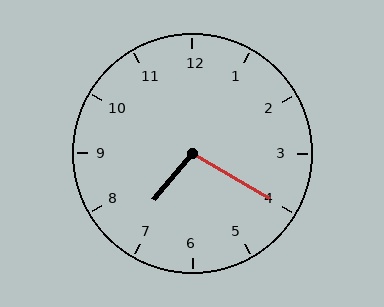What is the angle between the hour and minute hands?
Approximately 100 degrees.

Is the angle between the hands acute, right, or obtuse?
It is obtuse.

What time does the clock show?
7:20.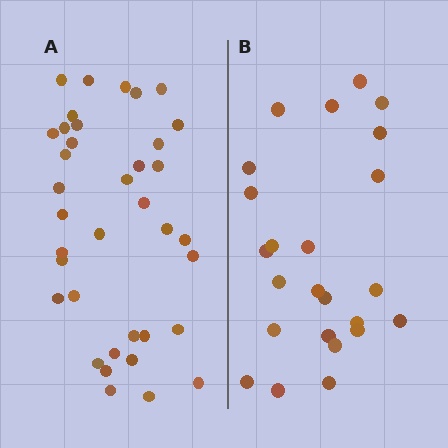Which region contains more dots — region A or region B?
Region A (the left region) has more dots.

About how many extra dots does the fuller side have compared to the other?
Region A has approximately 15 more dots than region B.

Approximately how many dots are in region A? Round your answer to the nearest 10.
About 40 dots. (The exact count is 37, which rounds to 40.)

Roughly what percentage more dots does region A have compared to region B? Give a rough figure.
About 55% more.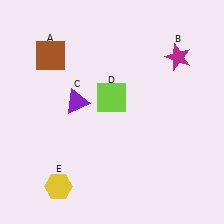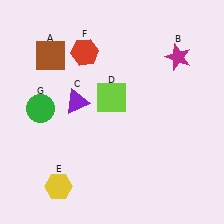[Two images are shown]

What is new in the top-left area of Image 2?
A red hexagon (F) was added in the top-left area of Image 2.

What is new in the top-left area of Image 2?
A green circle (G) was added in the top-left area of Image 2.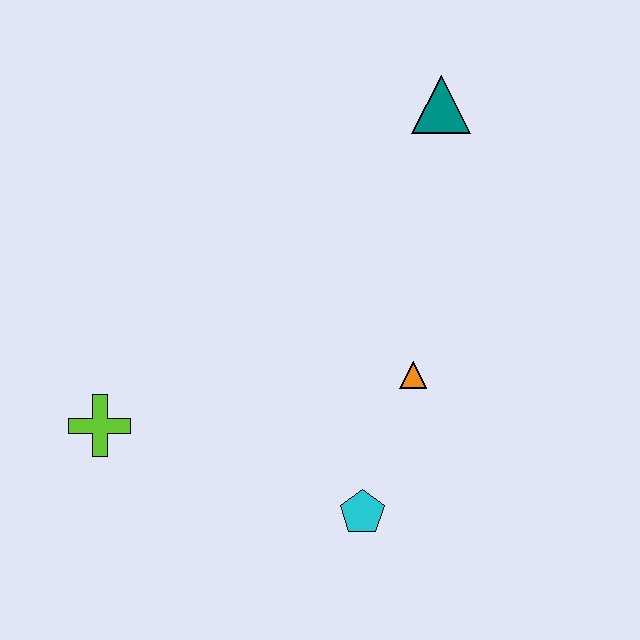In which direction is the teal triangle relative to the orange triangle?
The teal triangle is above the orange triangle.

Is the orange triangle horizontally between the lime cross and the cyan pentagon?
No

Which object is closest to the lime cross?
The cyan pentagon is closest to the lime cross.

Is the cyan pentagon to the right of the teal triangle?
No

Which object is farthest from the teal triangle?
The lime cross is farthest from the teal triangle.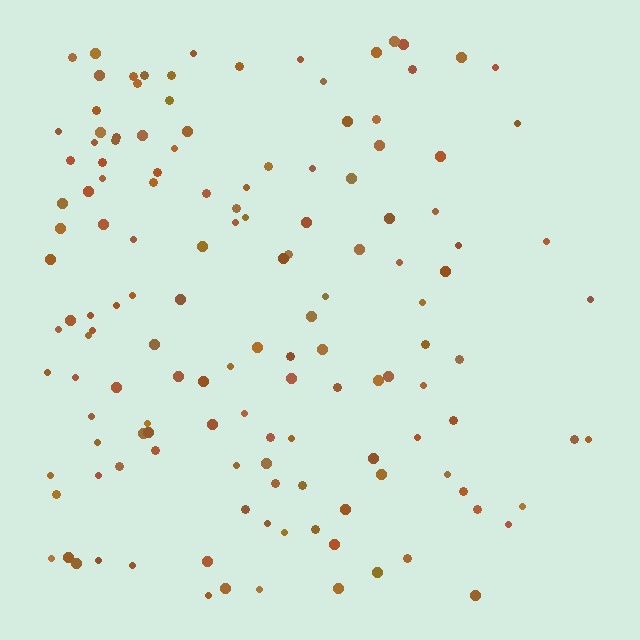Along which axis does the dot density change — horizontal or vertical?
Horizontal.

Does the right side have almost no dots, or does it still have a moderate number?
Still a moderate number, just noticeably fewer than the left.